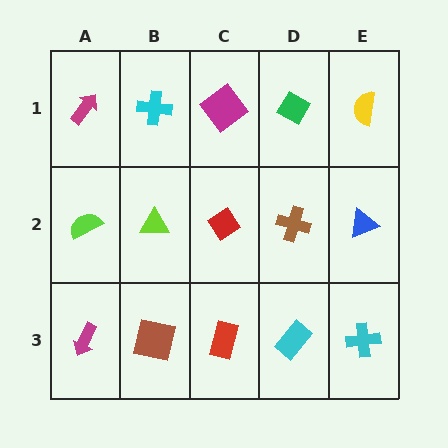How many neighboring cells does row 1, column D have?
3.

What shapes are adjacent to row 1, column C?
A red diamond (row 2, column C), a cyan cross (row 1, column B), a green diamond (row 1, column D).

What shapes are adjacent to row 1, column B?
A lime triangle (row 2, column B), a magenta arrow (row 1, column A), a magenta diamond (row 1, column C).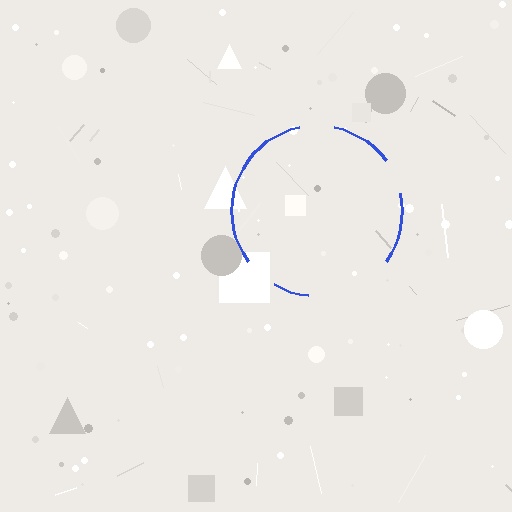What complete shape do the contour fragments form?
The contour fragments form a circle.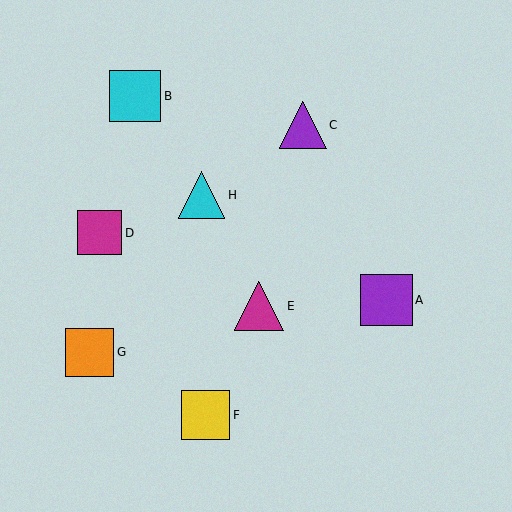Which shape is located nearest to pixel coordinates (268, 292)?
The magenta triangle (labeled E) at (259, 306) is nearest to that location.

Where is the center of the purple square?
The center of the purple square is at (387, 300).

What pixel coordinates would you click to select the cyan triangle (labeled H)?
Click at (202, 195) to select the cyan triangle H.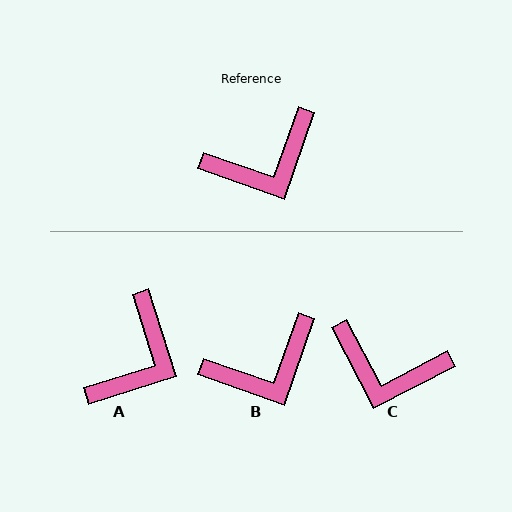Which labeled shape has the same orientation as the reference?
B.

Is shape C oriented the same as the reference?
No, it is off by about 43 degrees.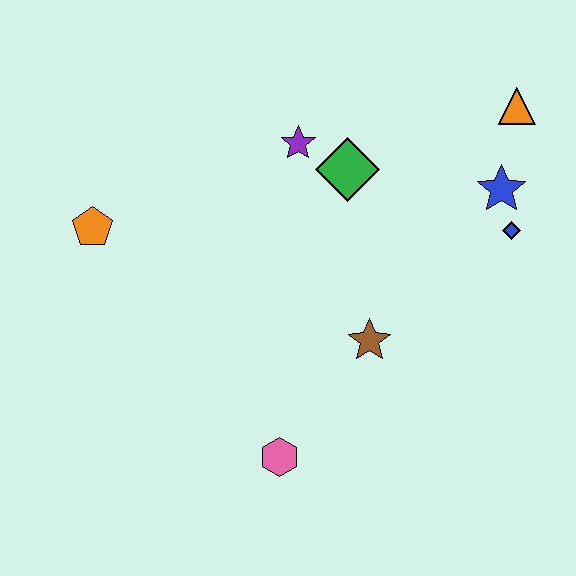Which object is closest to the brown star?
The pink hexagon is closest to the brown star.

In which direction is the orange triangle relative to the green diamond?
The orange triangle is to the right of the green diamond.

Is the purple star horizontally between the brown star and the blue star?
No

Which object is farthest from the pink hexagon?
The orange triangle is farthest from the pink hexagon.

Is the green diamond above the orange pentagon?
Yes